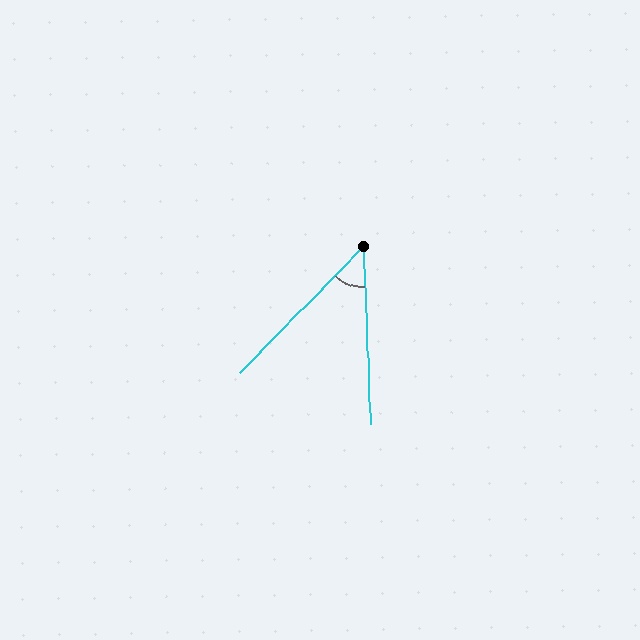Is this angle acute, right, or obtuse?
It is acute.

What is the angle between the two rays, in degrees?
Approximately 47 degrees.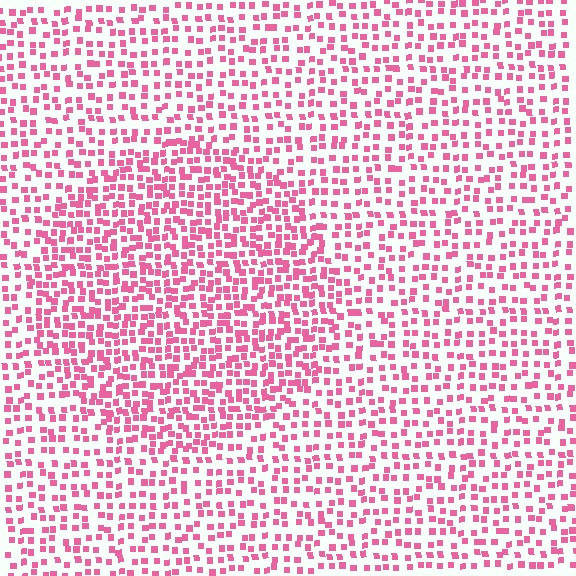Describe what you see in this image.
The image contains small pink elements arranged at two different densities. A circle-shaped region is visible where the elements are more densely packed than the surrounding area.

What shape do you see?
I see a circle.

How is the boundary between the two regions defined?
The boundary is defined by a change in element density (approximately 1.7x ratio). All elements are the same color, size, and shape.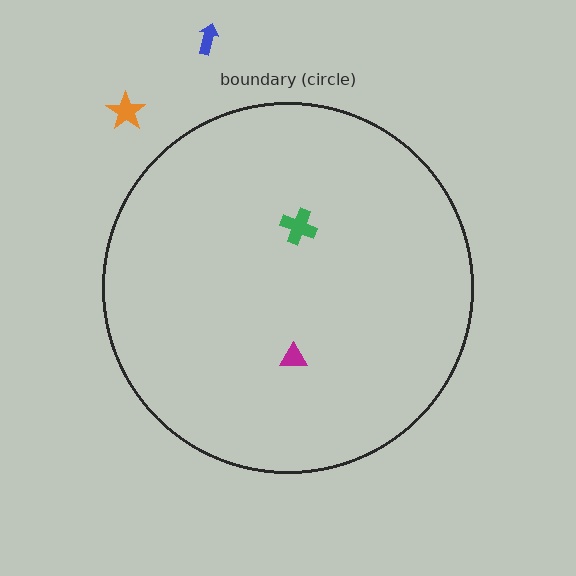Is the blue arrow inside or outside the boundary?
Outside.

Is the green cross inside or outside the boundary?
Inside.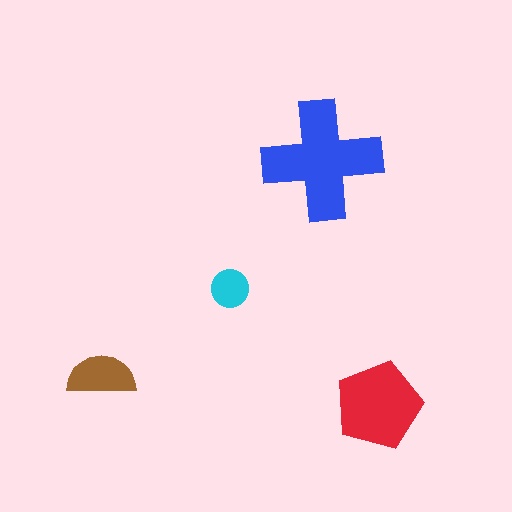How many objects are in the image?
There are 4 objects in the image.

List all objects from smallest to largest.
The cyan circle, the brown semicircle, the red pentagon, the blue cross.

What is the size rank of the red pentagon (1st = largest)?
2nd.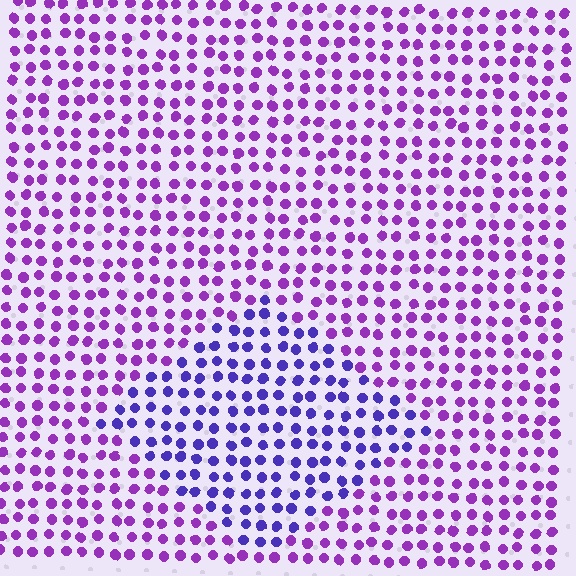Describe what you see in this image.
The image is filled with small purple elements in a uniform arrangement. A diamond-shaped region is visible where the elements are tinted to a slightly different hue, forming a subtle color boundary.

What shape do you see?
I see a diamond.